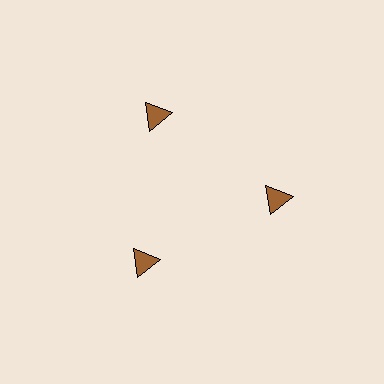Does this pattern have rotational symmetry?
Yes, this pattern has 3-fold rotational symmetry. It looks the same after rotating 120 degrees around the center.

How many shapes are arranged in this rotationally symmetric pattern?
There are 3 shapes, arranged in 3 groups of 1.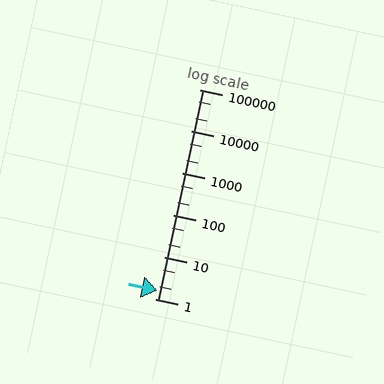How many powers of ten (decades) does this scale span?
The scale spans 5 decades, from 1 to 100000.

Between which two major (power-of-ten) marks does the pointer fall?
The pointer is between 1 and 10.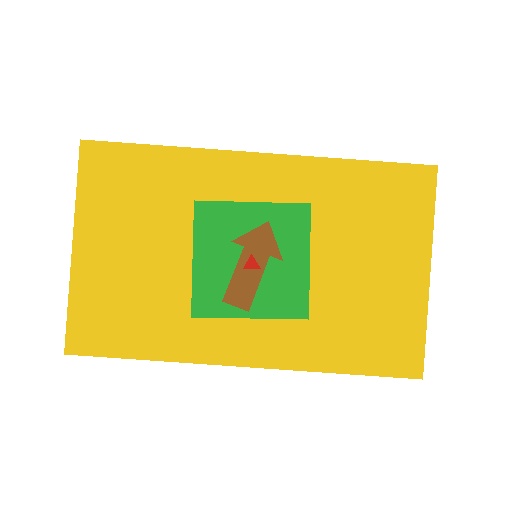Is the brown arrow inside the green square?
Yes.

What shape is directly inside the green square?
The brown arrow.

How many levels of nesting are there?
4.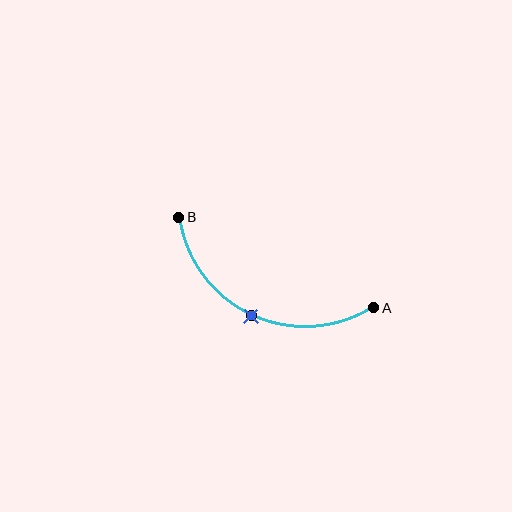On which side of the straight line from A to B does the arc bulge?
The arc bulges below the straight line connecting A and B.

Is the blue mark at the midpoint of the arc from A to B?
Yes. The blue mark lies on the arc at equal arc-length from both A and B — it is the arc midpoint.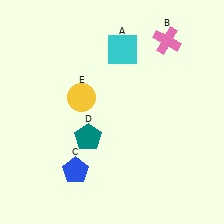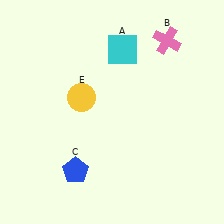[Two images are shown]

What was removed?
The teal pentagon (D) was removed in Image 2.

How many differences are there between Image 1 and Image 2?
There is 1 difference between the two images.